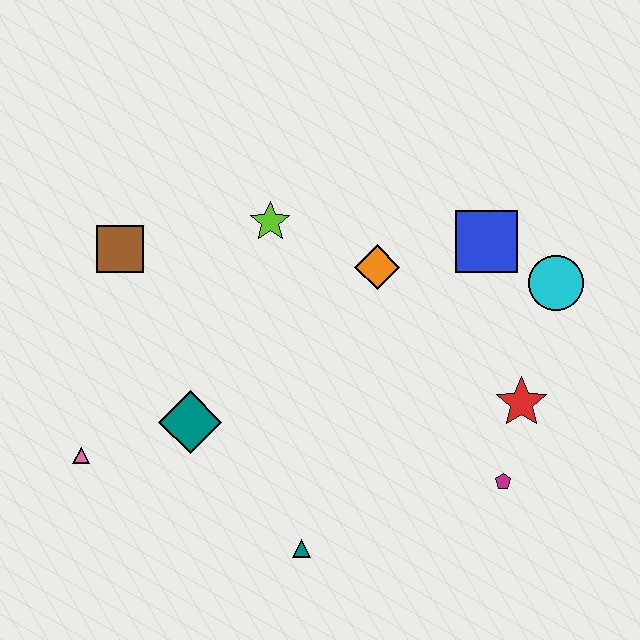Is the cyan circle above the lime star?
No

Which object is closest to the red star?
The magenta pentagon is closest to the red star.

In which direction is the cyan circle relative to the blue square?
The cyan circle is to the right of the blue square.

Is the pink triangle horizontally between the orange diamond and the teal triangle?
No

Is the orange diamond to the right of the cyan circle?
No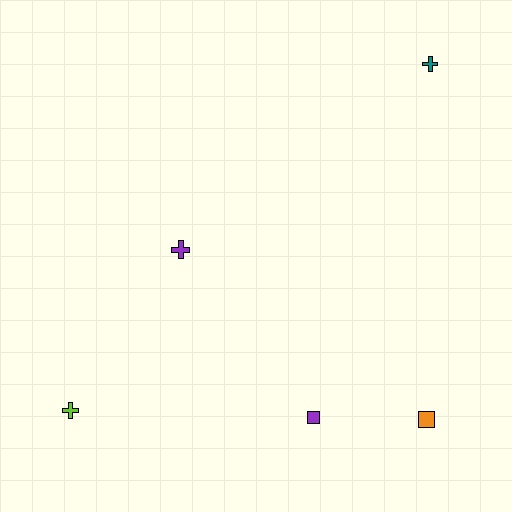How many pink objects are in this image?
There are no pink objects.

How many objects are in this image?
There are 5 objects.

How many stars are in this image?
There are no stars.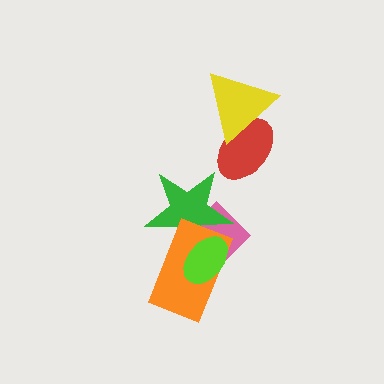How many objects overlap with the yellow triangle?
1 object overlaps with the yellow triangle.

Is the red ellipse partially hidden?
Yes, it is partially covered by another shape.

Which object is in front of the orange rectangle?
The lime ellipse is in front of the orange rectangle.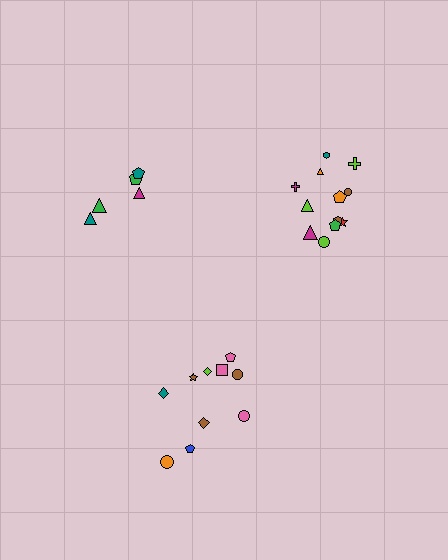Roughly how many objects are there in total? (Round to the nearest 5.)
Roughly 25 objects in total.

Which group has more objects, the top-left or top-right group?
The top-right group.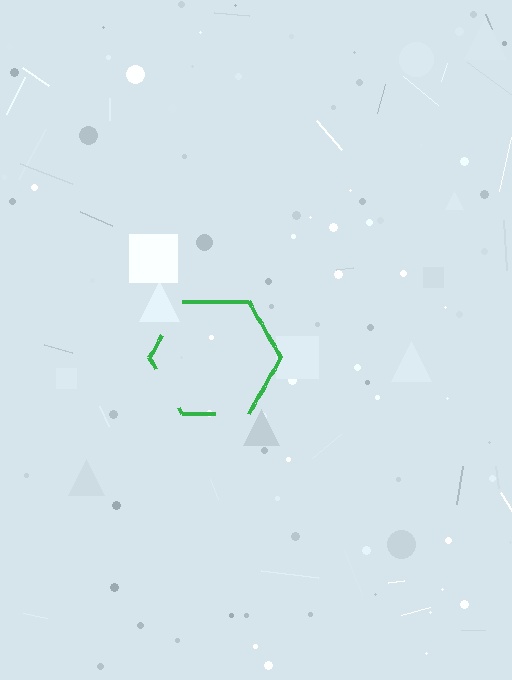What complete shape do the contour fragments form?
The contour fragments form a hexagon.